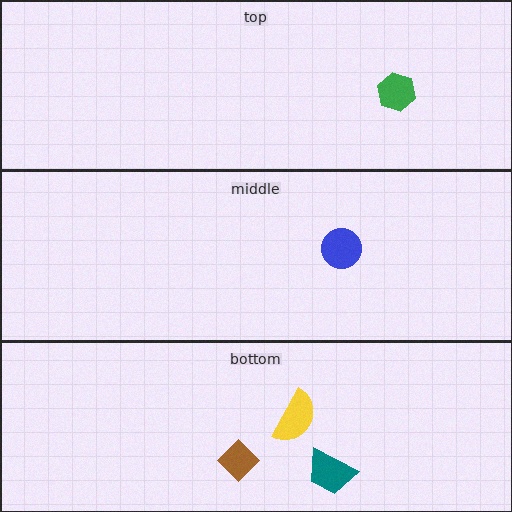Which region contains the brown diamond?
The bottom region.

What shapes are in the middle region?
The blue circle.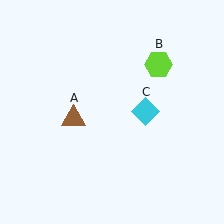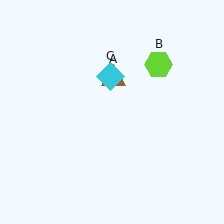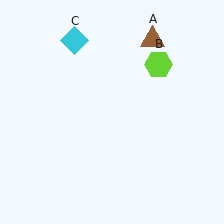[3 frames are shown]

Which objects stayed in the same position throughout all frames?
Lime hexagon (object B) remained stationary.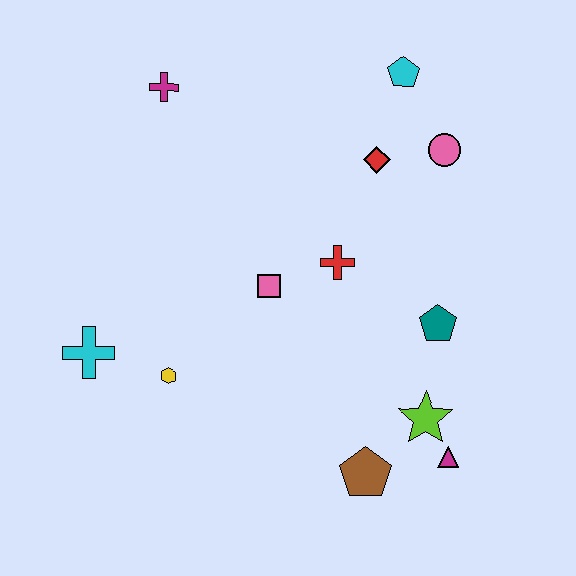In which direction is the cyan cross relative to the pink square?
The cyan cross is to the left of the pink square.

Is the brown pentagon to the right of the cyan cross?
Yes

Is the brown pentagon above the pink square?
No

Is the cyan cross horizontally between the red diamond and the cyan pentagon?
No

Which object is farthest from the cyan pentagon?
The cyan cross is farthest from the cyan pentagon.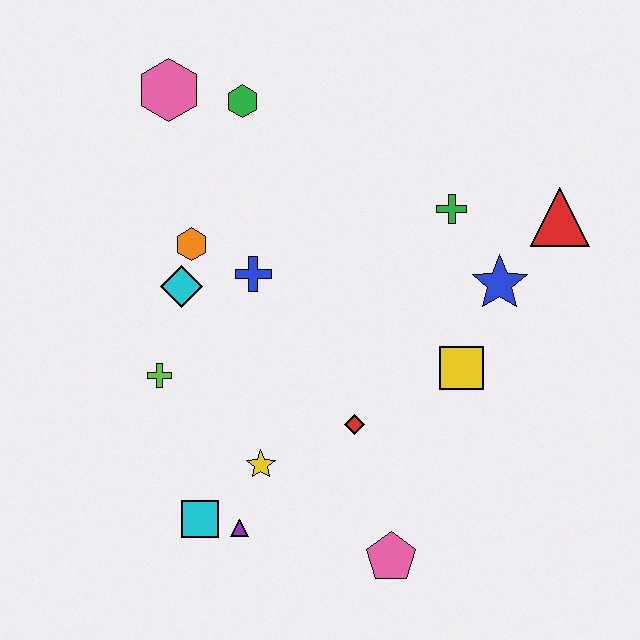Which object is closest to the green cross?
The blue star is closest to the green cross.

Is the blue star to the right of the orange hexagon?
Yes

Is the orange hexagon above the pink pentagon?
Yes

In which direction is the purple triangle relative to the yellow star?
The purple triangle is below the yellow star.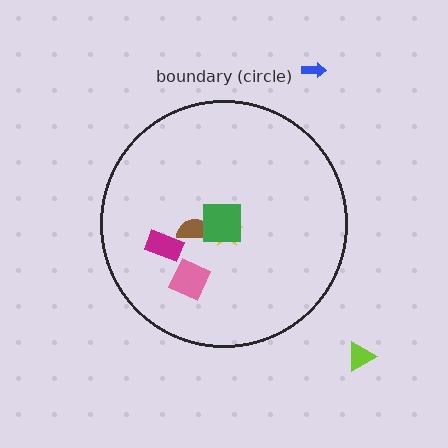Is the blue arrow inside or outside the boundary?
Outside.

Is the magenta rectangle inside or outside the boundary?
Inside.